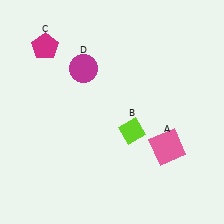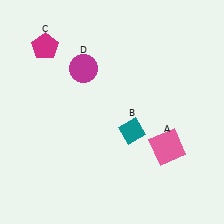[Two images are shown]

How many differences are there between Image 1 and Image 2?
There is 1 difference between the two images.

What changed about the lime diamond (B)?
In Image 1, B is lime. In Image 2, it changed to teal.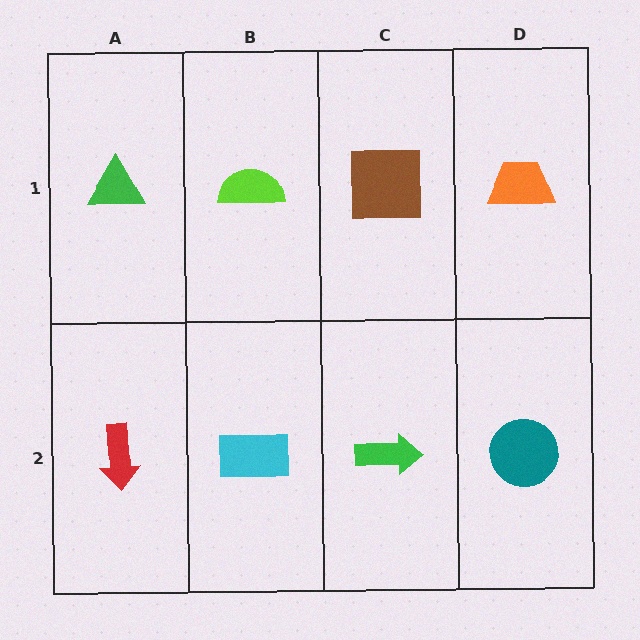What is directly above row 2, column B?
A lime semicircle.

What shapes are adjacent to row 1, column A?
A red arrow (row 2, column A), a lime semicircle (row 1, column B).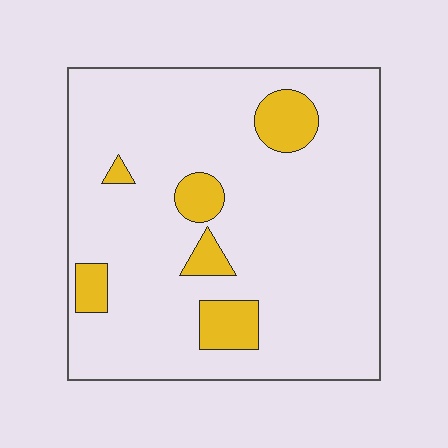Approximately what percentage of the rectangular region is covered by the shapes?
Approximately 10%.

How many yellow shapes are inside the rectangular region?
6.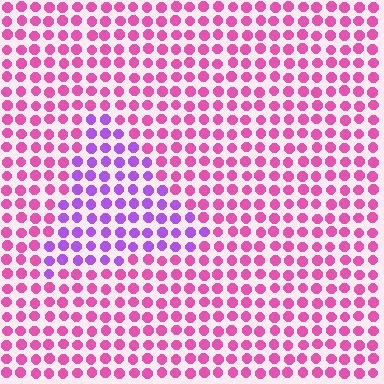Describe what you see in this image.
The image is filled with small pink elements in a uniform arrangement. A triangle-shaped region is visible where the elements are tinted to a slightly different hue, forming a subtle color boundary.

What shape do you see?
I see a triangle.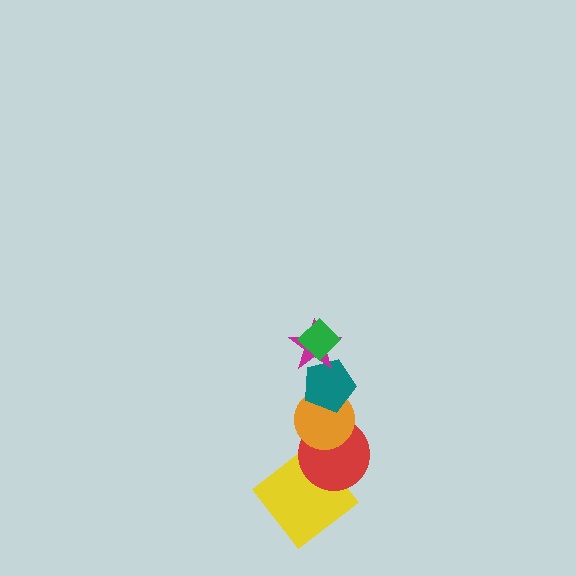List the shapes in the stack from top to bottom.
From top to bottom: the green diamond, the magenta star, the teal pentagon, the orange circle, the red circle, the yellow diamond.